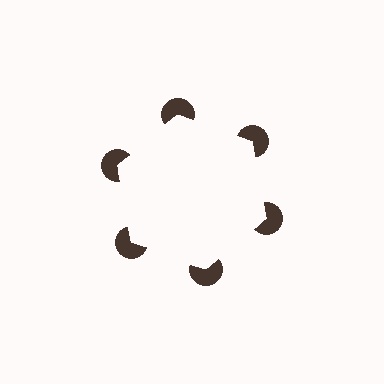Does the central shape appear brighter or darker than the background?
It typically appears slightly brighter than the background, even though no actual brightness change is drawn.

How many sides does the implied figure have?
6 sides.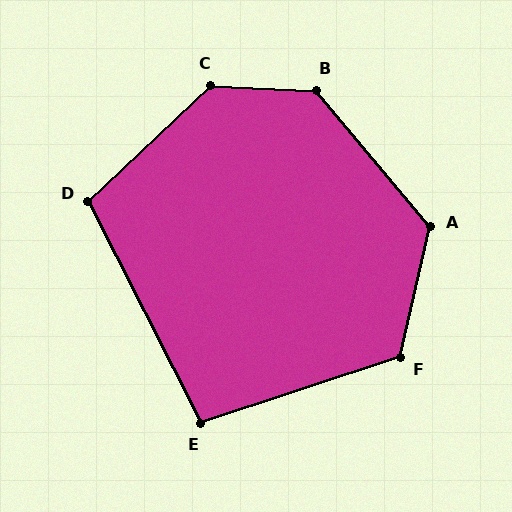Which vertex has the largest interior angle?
C, at approximately 134 degrees.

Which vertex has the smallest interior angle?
E, at approximately 98 degrees.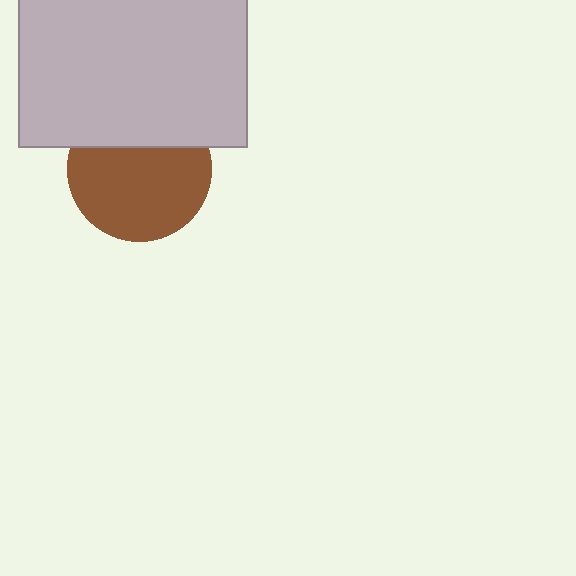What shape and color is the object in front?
The object in front is a light gray rectangle.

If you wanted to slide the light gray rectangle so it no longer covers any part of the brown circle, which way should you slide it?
Slide it up — that is the most direct way to separate the two shapes.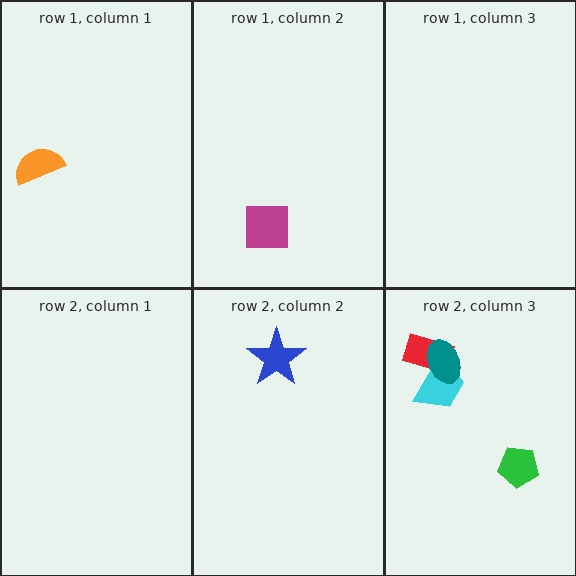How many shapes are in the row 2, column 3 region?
4.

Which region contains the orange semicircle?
The row 1, column 1 region.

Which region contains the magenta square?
The row 1, column 2 region.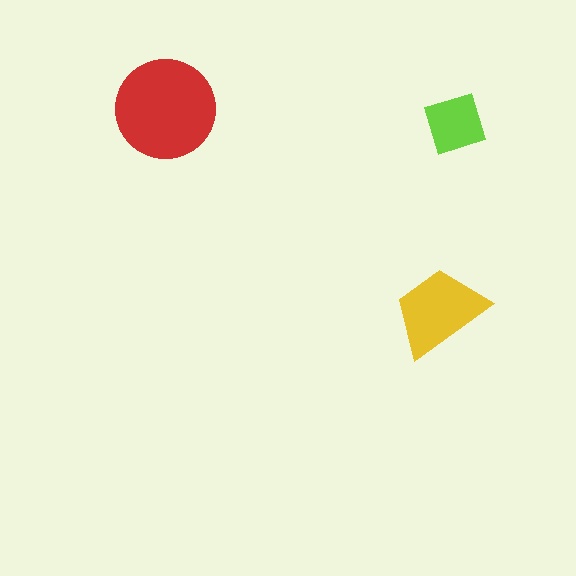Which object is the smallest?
The lime diamond.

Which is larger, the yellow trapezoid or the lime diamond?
The yellow trapezoid.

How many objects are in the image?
There are 3 objects in the image.